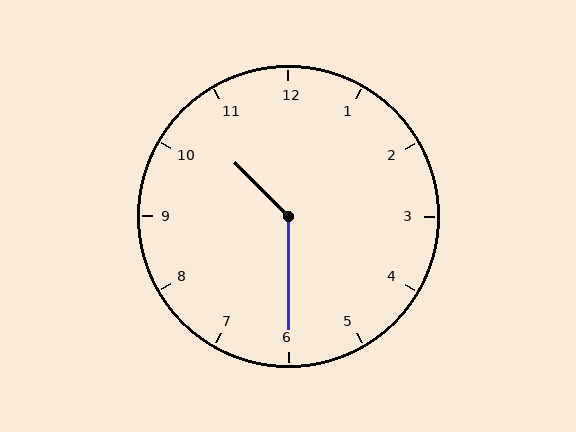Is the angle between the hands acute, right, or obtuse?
It is obtuse.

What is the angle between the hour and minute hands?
Approximately 135 degrees.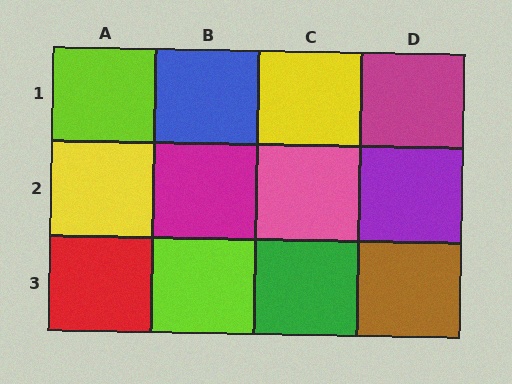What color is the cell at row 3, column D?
Brown.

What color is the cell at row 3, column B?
Lime.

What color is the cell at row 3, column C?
Green.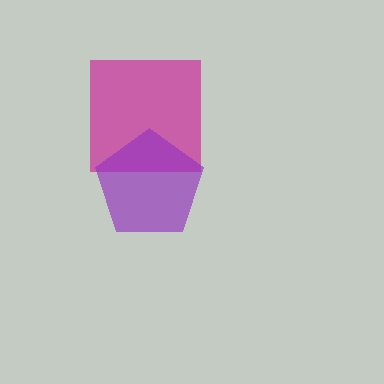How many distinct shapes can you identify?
There are 2 distinct shapes: a magenta square, a purple pentagon.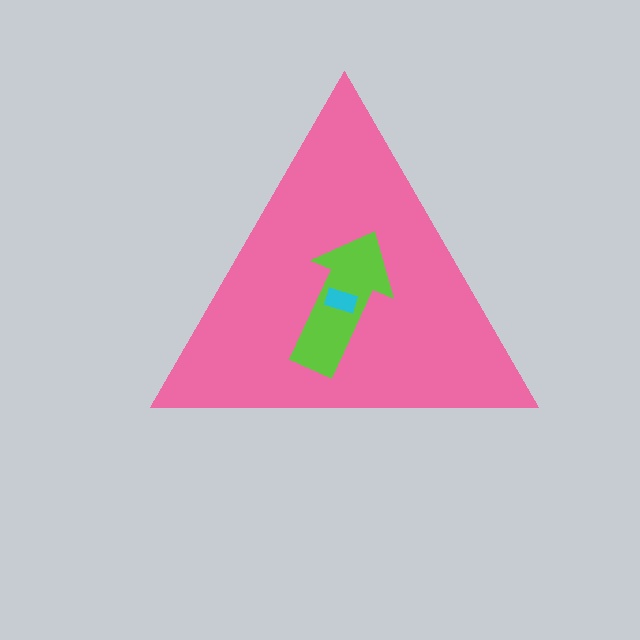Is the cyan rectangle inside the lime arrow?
Yes.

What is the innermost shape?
The cyan rectangle.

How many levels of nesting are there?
3.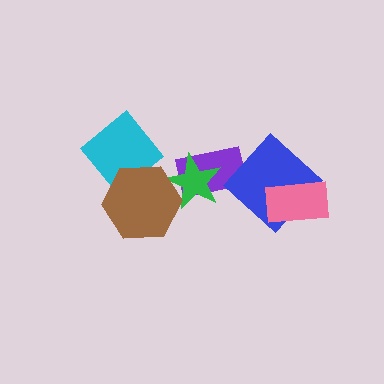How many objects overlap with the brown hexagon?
2 objects overlap with the brown hexagon.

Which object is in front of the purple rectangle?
The green star is in front of the purple rectangle.